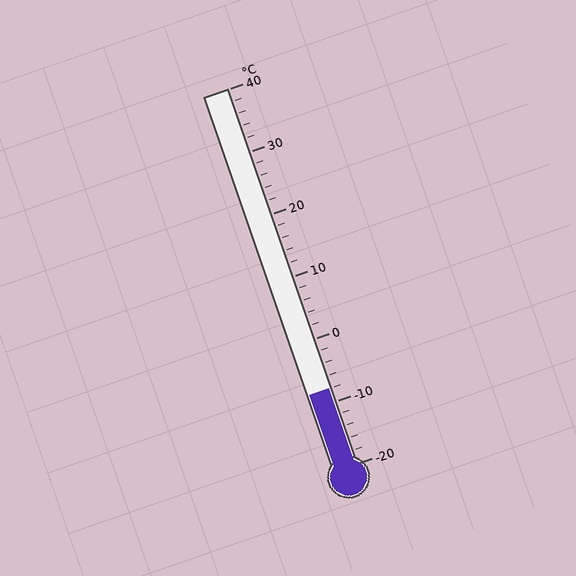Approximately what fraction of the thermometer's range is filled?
The thermometer is filled to approximately 20% of its range.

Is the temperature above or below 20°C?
The temperature is below 20°C.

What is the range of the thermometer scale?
The thermometer scale ranges from -20°C to 40°C.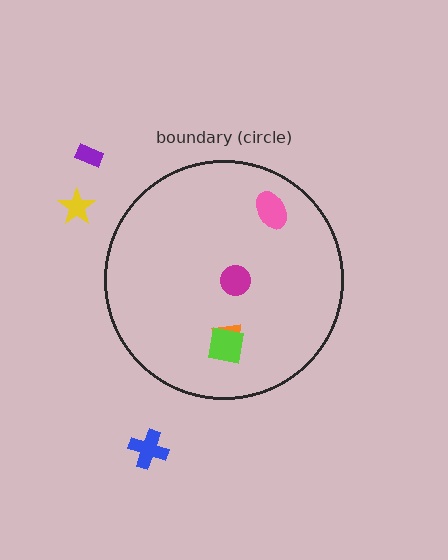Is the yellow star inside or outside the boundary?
Outside.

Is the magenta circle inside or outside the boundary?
Inside.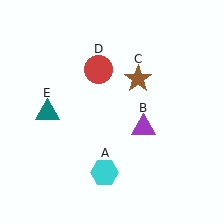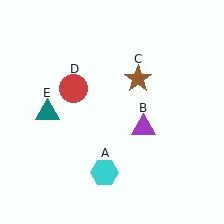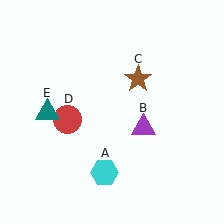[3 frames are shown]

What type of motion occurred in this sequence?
The red circle (object D) rotated counterclockwise around the center of the scene.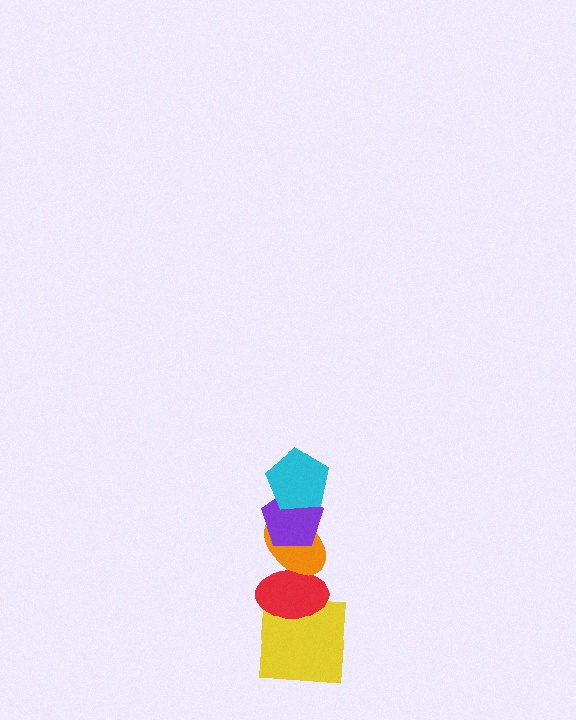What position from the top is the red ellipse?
The red ellipse is 4th from the top.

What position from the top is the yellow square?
The yellow square is 5th from the top.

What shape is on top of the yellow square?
The red ellipse is on top of the yellow square.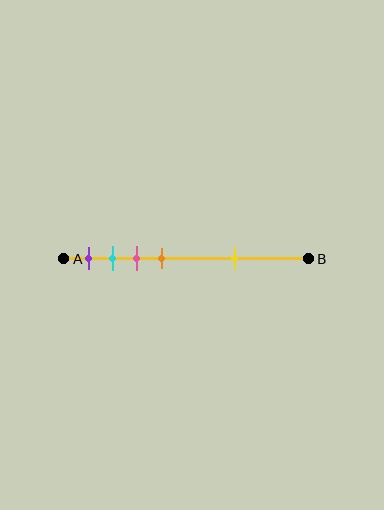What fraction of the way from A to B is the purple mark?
The purple mark is approximately 10% (0.1) of the way from A to B.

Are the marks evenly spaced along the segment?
No, the marks are not evenly spaced.